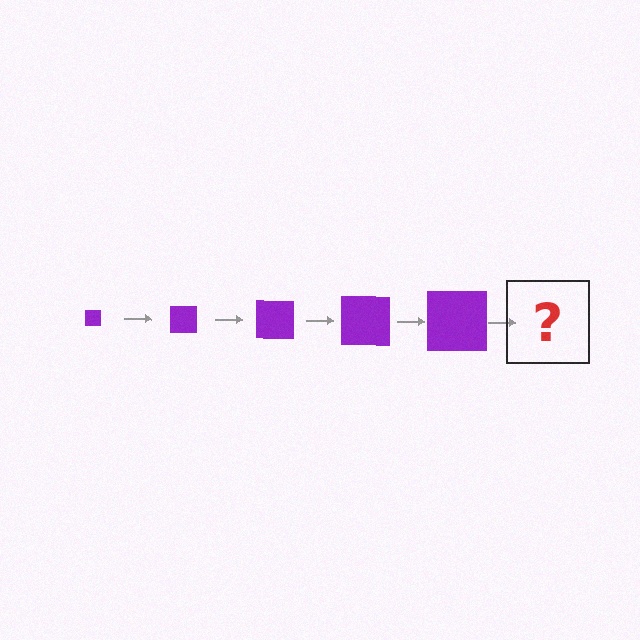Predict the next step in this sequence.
The next step is a purple square, larger than the previous one.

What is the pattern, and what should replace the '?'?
The pattern is that the square gets progressively larger each step. The '?' should be a purple square, larger than the previous one.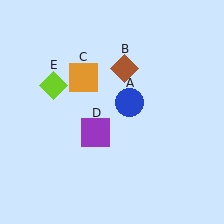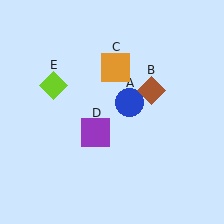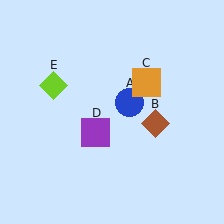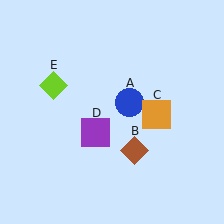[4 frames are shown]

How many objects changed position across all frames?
2 objects changed position: brown diamond (object B), orange square (object C).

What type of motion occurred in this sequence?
The brown diamond (object B), orange square (object C) rotated clockwise around the center of the scene.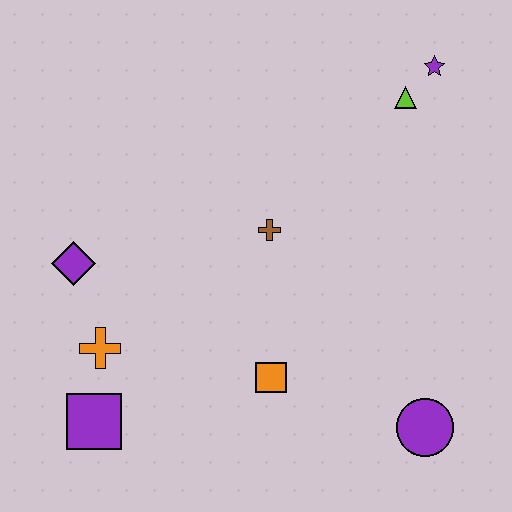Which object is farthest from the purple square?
The purple star is farthest from the purple square.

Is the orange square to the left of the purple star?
Yes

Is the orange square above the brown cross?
No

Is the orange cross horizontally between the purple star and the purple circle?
No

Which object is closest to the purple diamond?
The orange cross is closest to the purple diamond.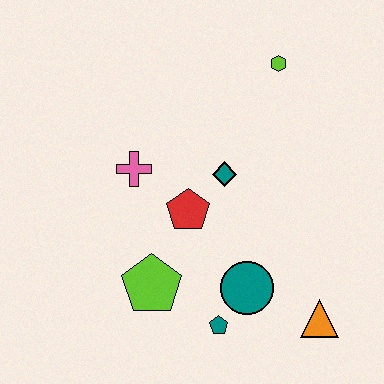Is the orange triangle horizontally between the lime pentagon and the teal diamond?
No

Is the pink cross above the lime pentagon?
Yes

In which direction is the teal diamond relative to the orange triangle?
The teal diamond is above the orange triangle.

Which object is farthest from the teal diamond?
The orange triangle is farthest from the teal diamond.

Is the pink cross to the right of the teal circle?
No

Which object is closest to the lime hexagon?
The teal diamond is closest to the lime hexagon.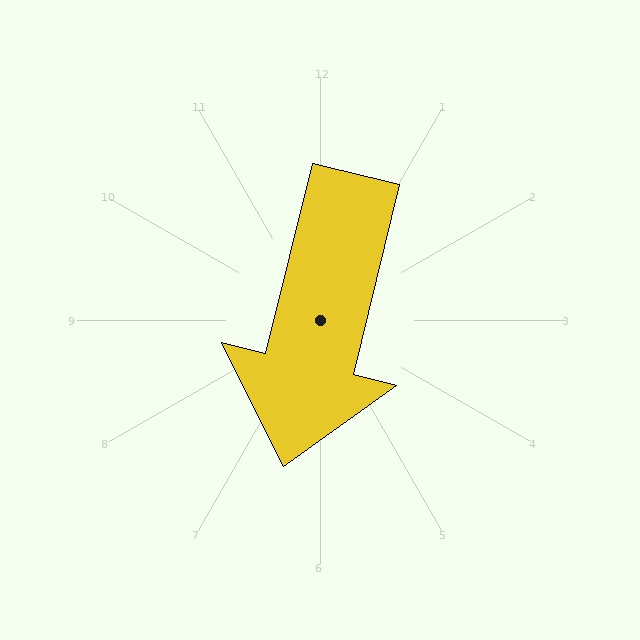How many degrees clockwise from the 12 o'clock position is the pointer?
Approximately 194 degrees.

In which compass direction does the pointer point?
South.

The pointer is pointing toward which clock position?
Roughly 6 o'clock.